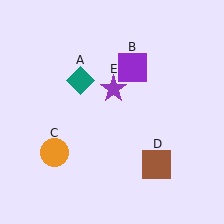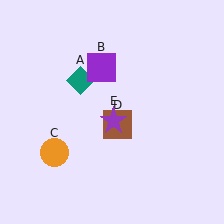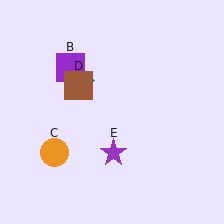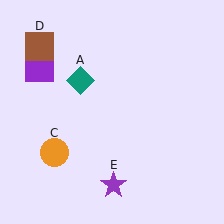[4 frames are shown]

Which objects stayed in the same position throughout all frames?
Teal diamond (object A) and orange circle (object C) remained stationary.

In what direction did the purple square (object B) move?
The purple square (object B) moved left.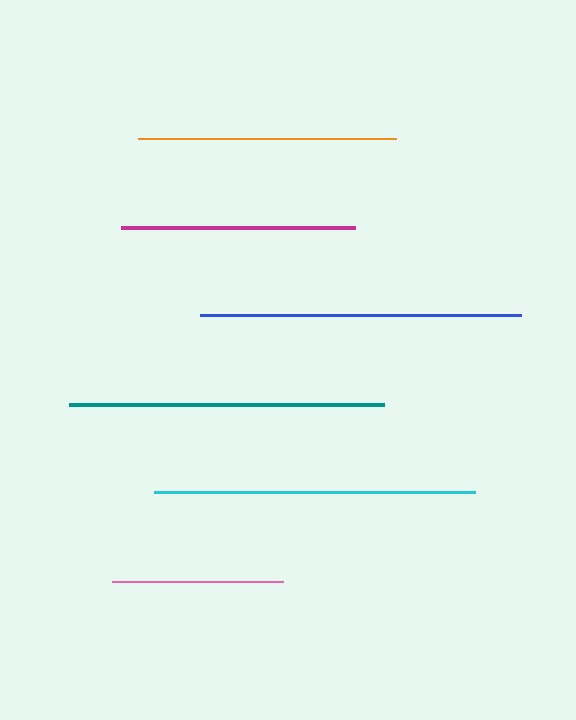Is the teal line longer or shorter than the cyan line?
The cyan line is longer than the teal line.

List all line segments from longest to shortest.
From longest to shortest: blue, cyan, teal, orange, magenta, pink.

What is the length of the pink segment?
The pink segment is approximately 171 pixels long.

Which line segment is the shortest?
The pink line is the shortest at approximately 171 pixels.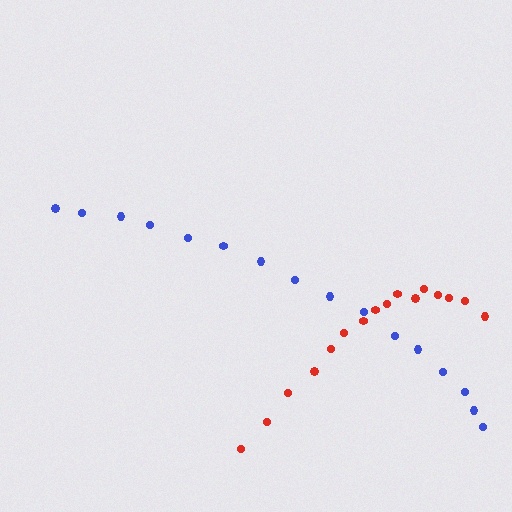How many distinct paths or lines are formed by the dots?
There are 2 distinct paths.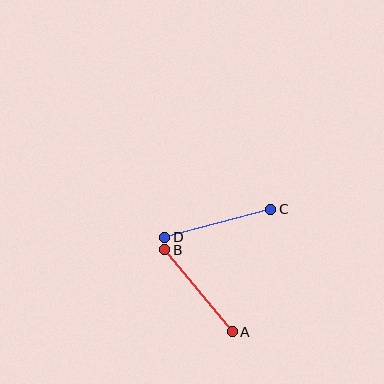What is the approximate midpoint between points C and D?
The midpoint is at approximately (218, 223) pixels.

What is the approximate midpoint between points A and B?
The midpoint is at approximately (199, 291) pixels.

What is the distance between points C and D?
The distance is approximately 109 pixels.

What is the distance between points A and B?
The distance is approximately 106 pixels.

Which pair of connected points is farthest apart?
Points C and D are farthest apart.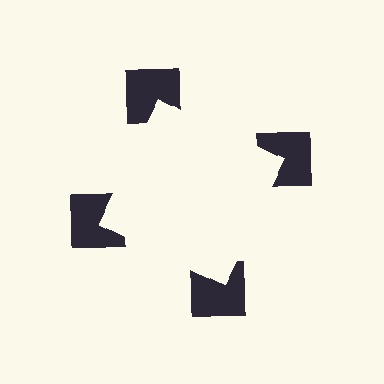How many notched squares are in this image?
There are 4 — one at each vertex of the illusory square.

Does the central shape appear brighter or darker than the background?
It typically appears slightly brighter than the background, even though no actual brightness change is drawn.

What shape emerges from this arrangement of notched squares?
An illusory square — its edges are inferred from the aligned wedge cuts in the notched squares, not physically drawn.